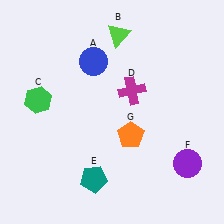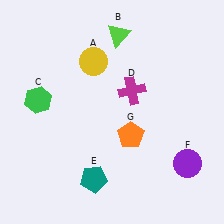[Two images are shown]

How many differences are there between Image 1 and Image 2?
There is 1 difference between the two images.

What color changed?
The circle (A) changed from blue in Image 1 to yellow in Image 2.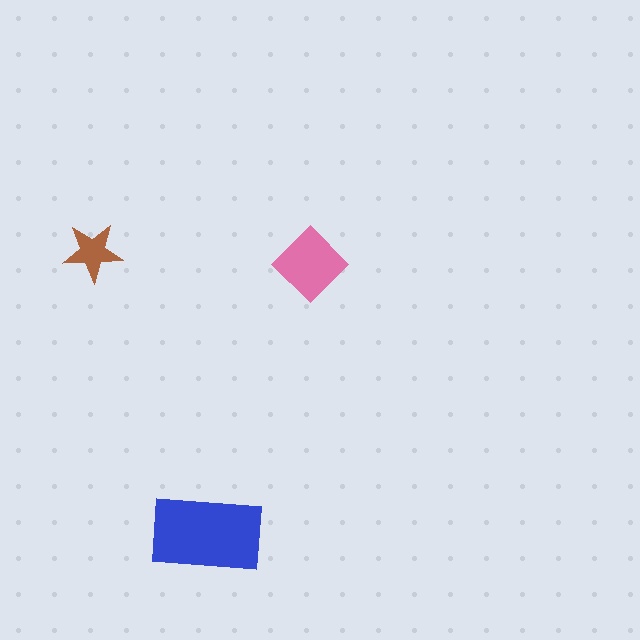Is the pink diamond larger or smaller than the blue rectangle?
Smaller.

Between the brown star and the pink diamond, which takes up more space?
The pink diamond.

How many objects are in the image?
There are 3 objects in the image.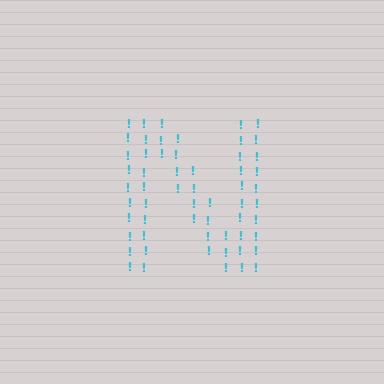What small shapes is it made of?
It is made of small exclamation marks.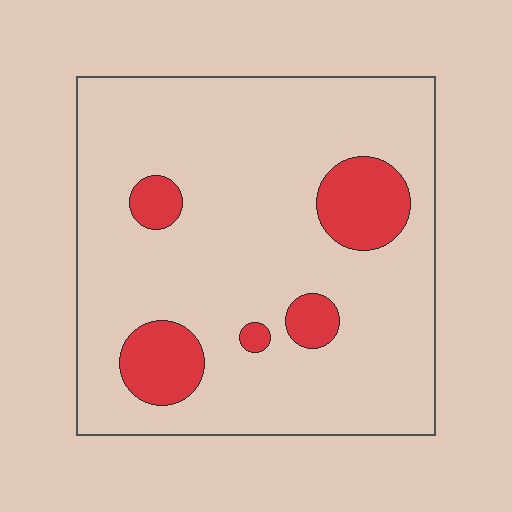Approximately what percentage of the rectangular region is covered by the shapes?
Approximately 15%.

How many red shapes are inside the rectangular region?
5.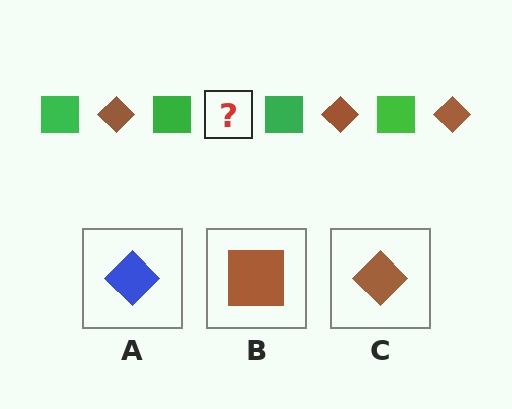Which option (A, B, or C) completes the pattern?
C.